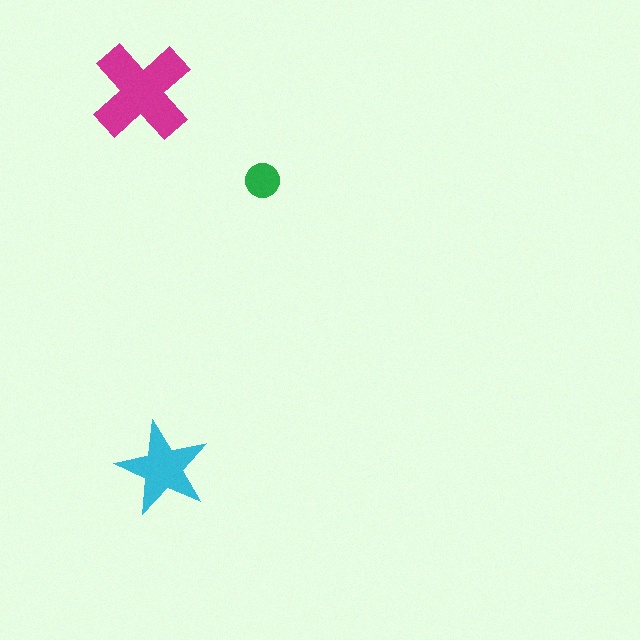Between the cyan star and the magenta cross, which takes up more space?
The magenta cross.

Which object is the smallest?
The green circle.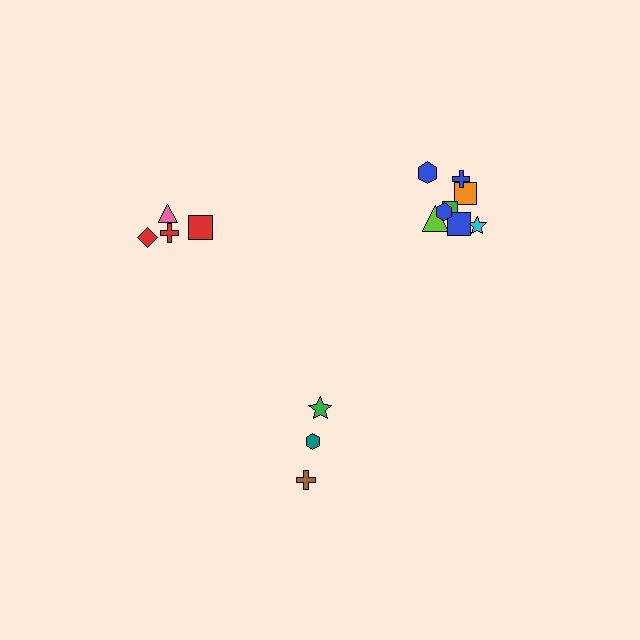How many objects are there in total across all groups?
There are 15 objects.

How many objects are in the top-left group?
There are 4 objects.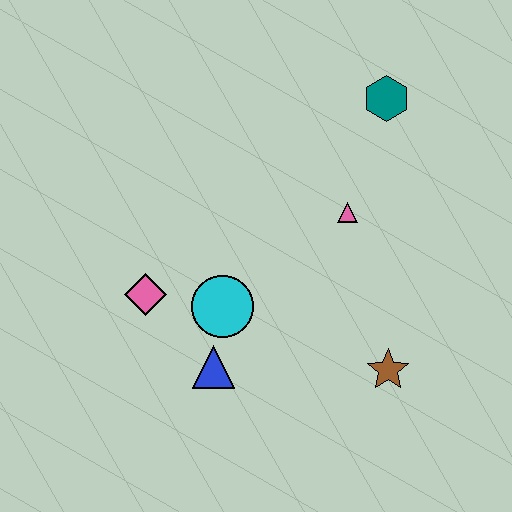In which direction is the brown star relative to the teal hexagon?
The brown star is below the teal hexagon.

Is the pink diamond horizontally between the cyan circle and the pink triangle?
No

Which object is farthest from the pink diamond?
The teal hexagon is farthest from the pink diamond.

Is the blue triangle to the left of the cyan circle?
Yes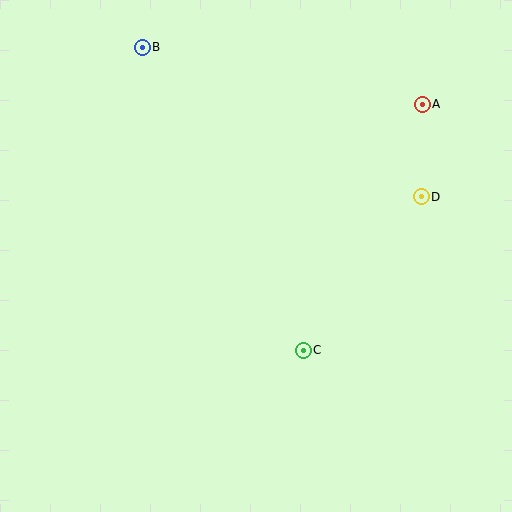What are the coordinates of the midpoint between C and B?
The midpoint between C and B is at (223, 199).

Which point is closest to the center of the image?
Point C at (303, 350) is closest to the center.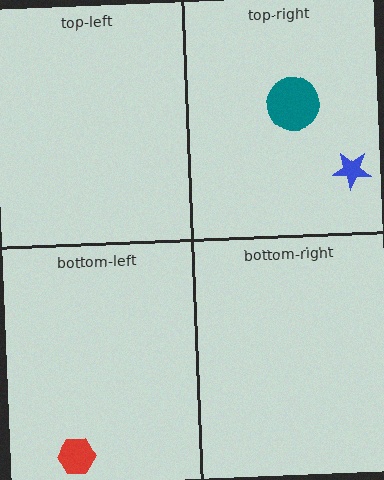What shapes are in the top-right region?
The teal circle, the blue star.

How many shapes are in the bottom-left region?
1.